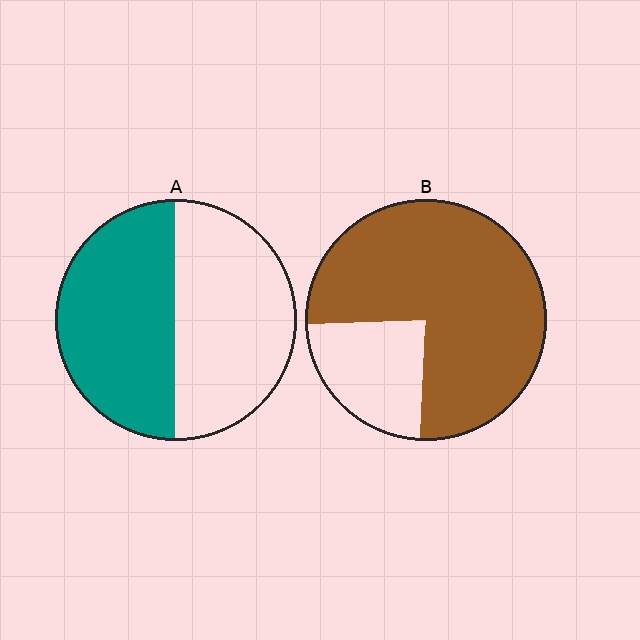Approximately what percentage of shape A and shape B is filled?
A is approximately 50% and B is approximately 75%.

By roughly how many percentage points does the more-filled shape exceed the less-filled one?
By roughly 25 percentage points (B over A).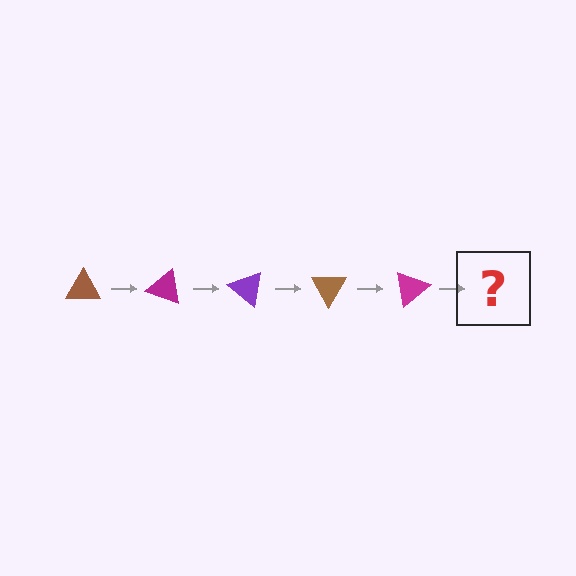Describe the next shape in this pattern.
It should be a purple triangle, rotated 100 degrees from the start.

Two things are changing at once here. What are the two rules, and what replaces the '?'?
The two rules are that it rotates 20 degrees each step and the color cycles through brown, magenta, and purple. The '?' should be a purple triangle, rotated 100 degrees from the start.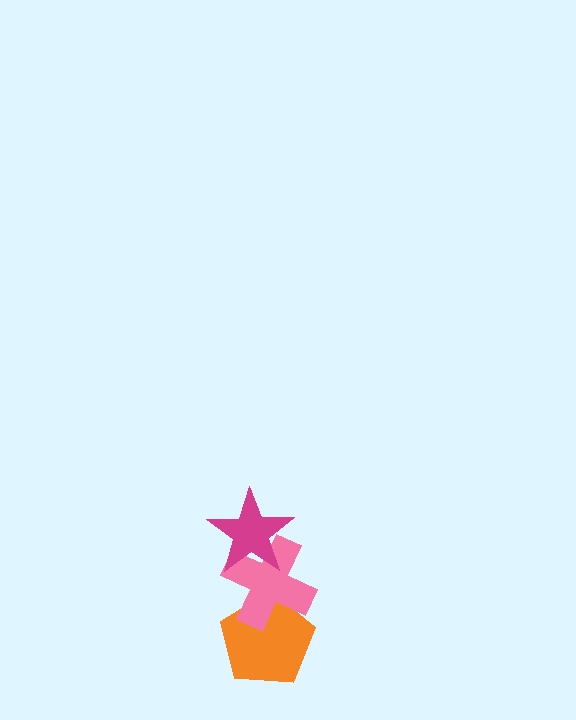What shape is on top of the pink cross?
The magenta star is on top of the pink cross.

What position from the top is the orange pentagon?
The orange pentagon is 3rd from the top.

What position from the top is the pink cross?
The pink cross is 2nd from the top.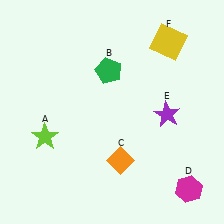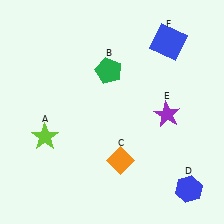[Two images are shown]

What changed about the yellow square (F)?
In Image 1, F is yellow. In Image 2, it changed to blue.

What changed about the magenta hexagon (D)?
In Image 1, D is magenta. In Image 2, it changed to blue.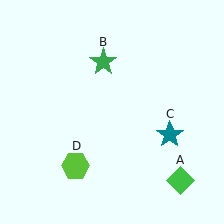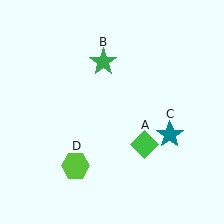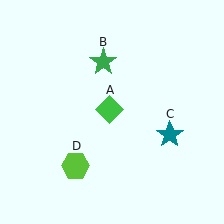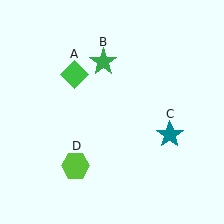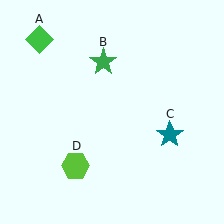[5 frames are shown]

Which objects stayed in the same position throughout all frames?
Green star (object B) and teal star (object C) and lime hexagon (object D) remained stationary.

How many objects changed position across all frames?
1 object changed position: green diamond (object A).